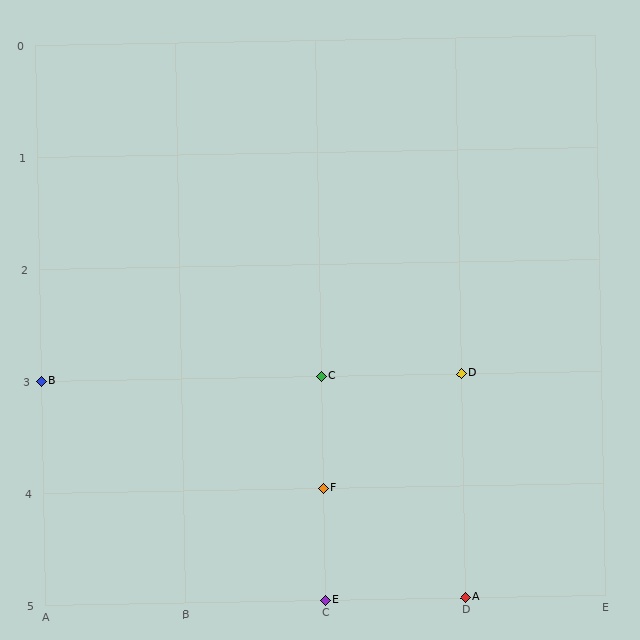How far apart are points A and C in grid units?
Points A and C are 1 column and 2 rows apart (about 2.2 grid units diagonally).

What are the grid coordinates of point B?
Point B is at grid coordinates (A, 3).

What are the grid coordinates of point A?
Point A is at grid coordinates (D, 5).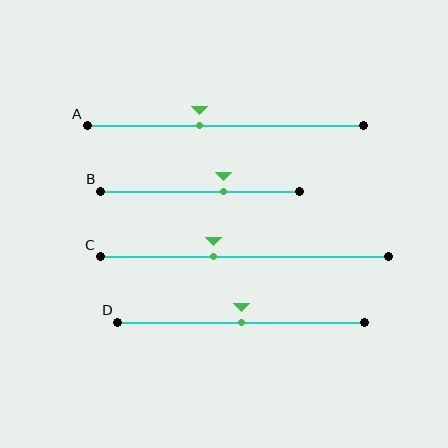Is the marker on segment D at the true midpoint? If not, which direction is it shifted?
Yes, the marker on segment D is at the true midpoint.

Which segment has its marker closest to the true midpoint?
Segment D has its marker closest to the true midpoint.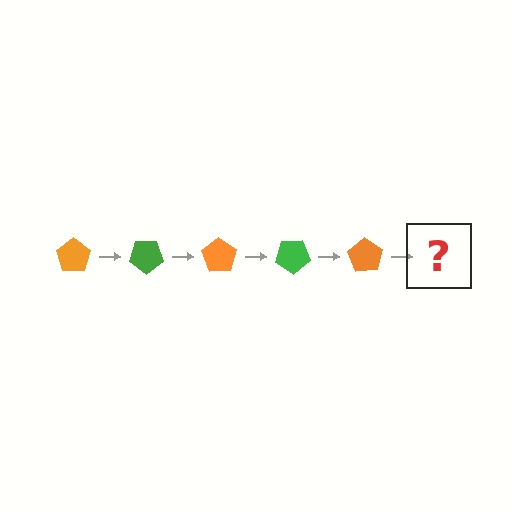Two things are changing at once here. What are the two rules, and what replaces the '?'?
The two rules are that it rotates 35 degrees each step and the color cycles through orange and green. The '?' should be a green pentagon, rotated 175 degrees from the start.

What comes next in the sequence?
The next element should be a green pentagon, rotated 175 degrees from the start.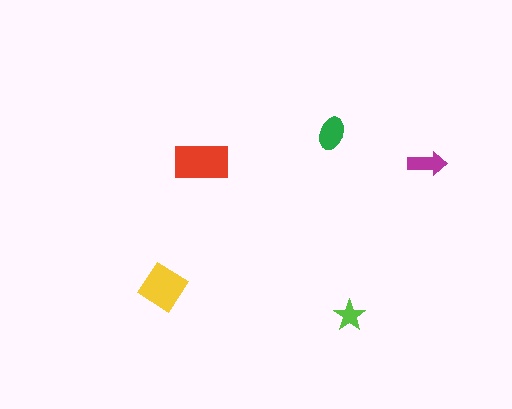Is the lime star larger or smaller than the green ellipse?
Smaller.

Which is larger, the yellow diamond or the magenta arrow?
The yellow diamond.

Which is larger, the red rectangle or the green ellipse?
The red rectangle.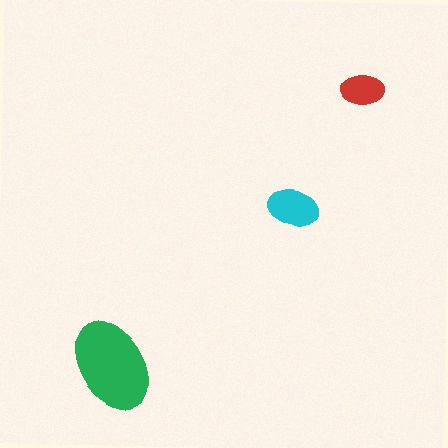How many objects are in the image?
There are 3 objects in the image.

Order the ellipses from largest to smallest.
the green one, the cyan one, the red one.